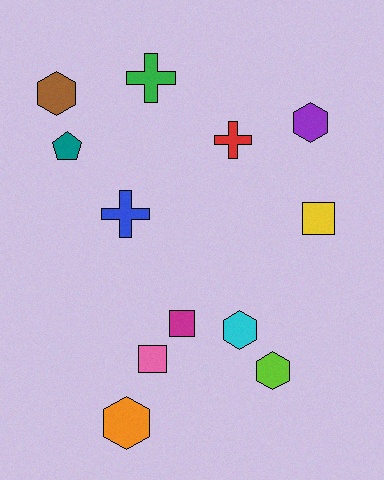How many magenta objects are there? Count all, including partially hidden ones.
There is 1 magenta object.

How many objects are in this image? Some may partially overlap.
There are 12 objects.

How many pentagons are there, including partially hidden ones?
There is 1 pentagon.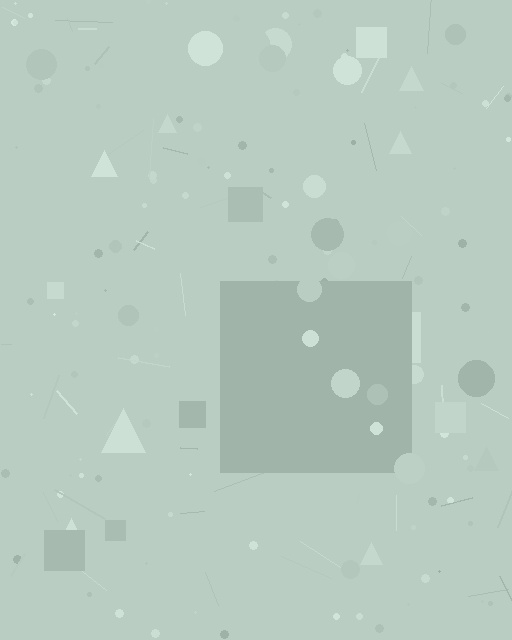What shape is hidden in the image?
A square is hidden in the image.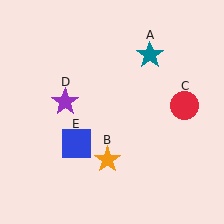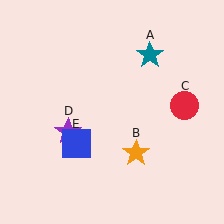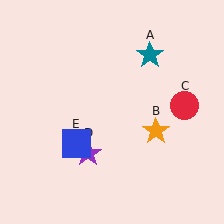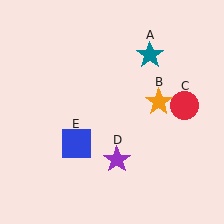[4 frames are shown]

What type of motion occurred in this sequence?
The orange star (object B), purple star (object D) rotated counterclockwise around the center of the scene.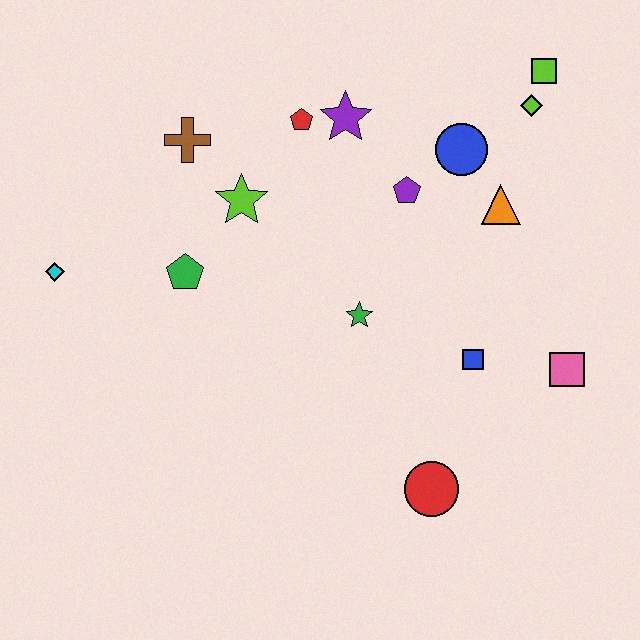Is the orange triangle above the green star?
Yes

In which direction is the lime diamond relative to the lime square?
The lime diamond is below the lime square.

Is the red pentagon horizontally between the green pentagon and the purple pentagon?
Yes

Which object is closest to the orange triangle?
The blue circle is closest to the orange triangle.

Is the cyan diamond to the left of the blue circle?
Yes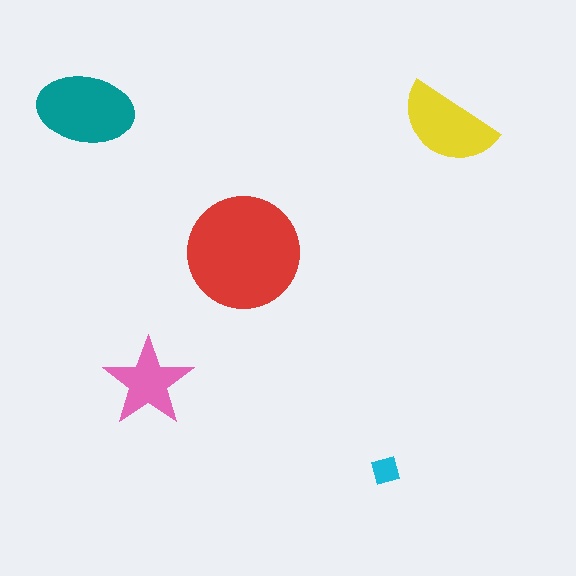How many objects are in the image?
There are 5 objects in the image.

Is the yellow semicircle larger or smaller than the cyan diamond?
Larger.